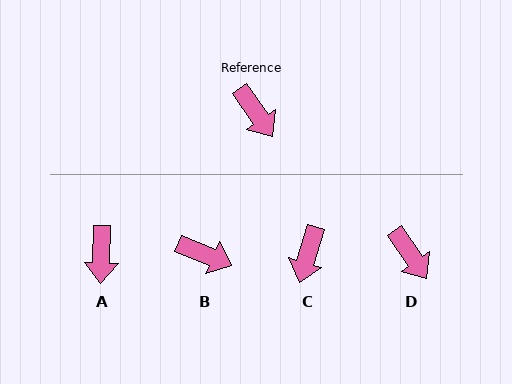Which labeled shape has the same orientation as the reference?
D.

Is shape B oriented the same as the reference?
No, it is off by about 33 degrees.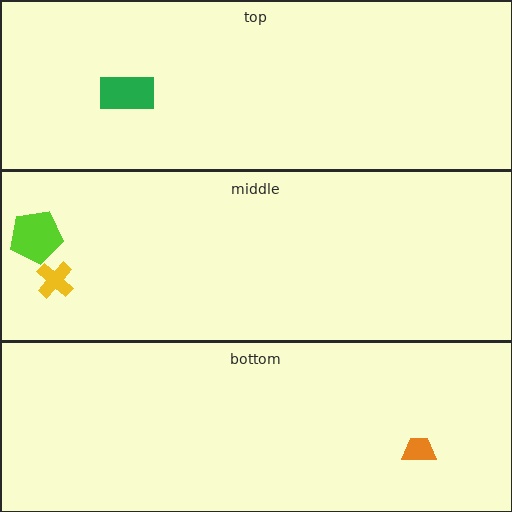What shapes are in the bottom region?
The orange trapezoid.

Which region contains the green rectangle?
The top region.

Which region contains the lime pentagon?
The middle region.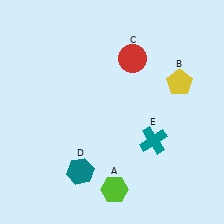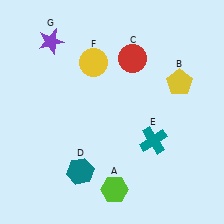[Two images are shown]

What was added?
A yellow circle (F), a purple star (G) were added in Image 2.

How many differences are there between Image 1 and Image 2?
There are 2 differences between the two images.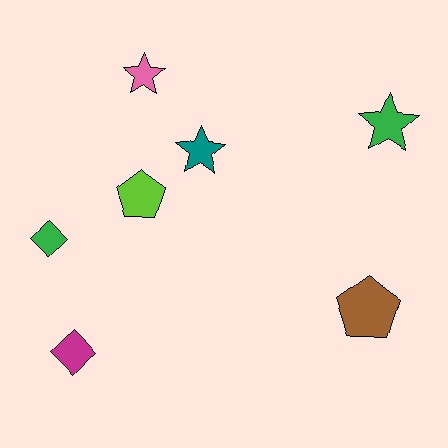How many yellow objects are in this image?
There are no yellow objects.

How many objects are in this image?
There are 7 objects.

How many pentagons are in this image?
There are 2 pentagons.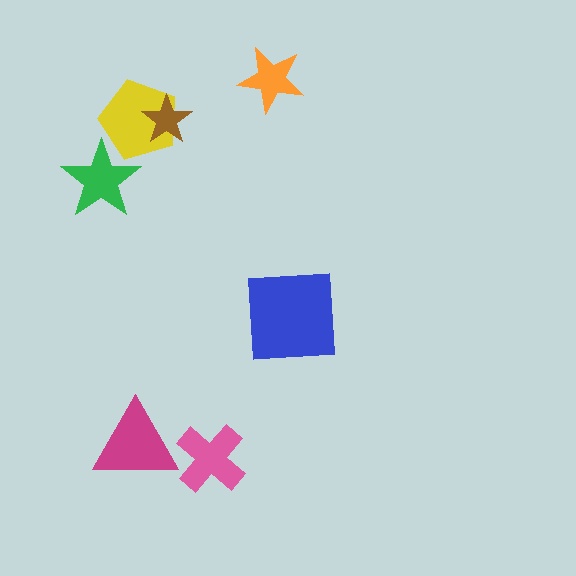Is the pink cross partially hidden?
Yes, it is partially covered by another shape.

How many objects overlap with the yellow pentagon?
2 objects overlap with the yellow pentagon.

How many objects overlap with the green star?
1 object overlaps with the green star.